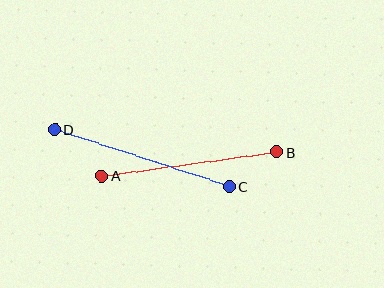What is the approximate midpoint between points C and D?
The midpoint is at approximately (142, 158) pixels.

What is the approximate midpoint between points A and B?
The midpoint is at approximately (189, 164) pixels.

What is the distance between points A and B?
The distance is approximately 176 pixels.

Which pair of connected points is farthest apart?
Points C and D are farthest apart.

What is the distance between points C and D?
The distance is approximately 184 pixels.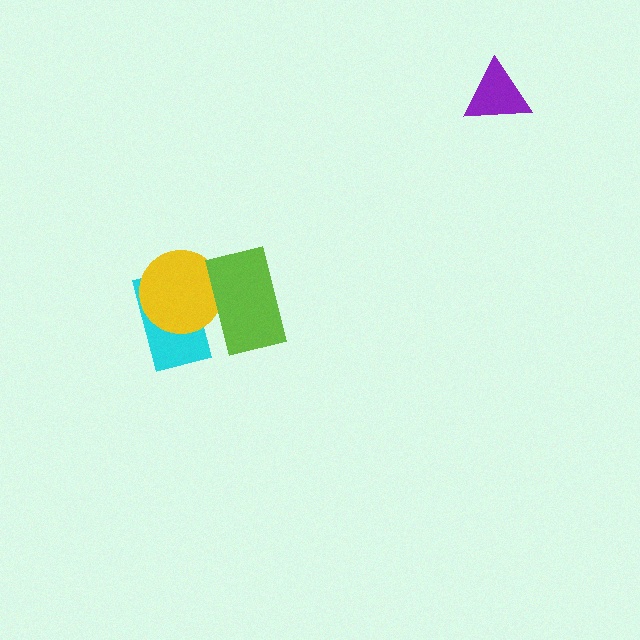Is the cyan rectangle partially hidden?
Yes, it is partially covered by another shape.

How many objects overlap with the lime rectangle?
2 objects overlap with the lime rectangle.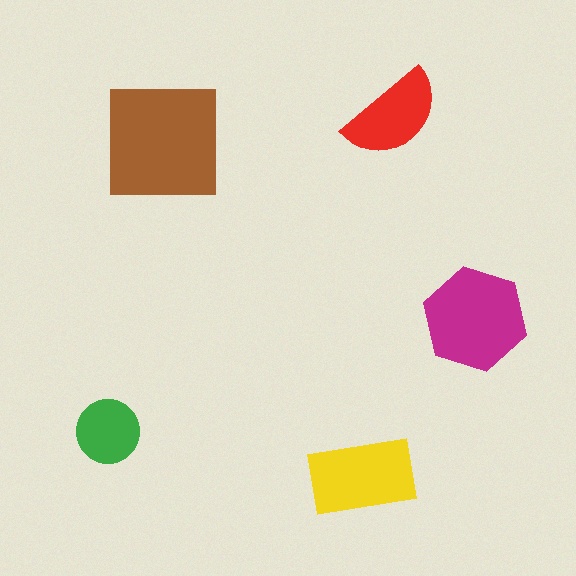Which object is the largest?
The brown square.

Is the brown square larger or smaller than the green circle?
Larger.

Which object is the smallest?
The green circle.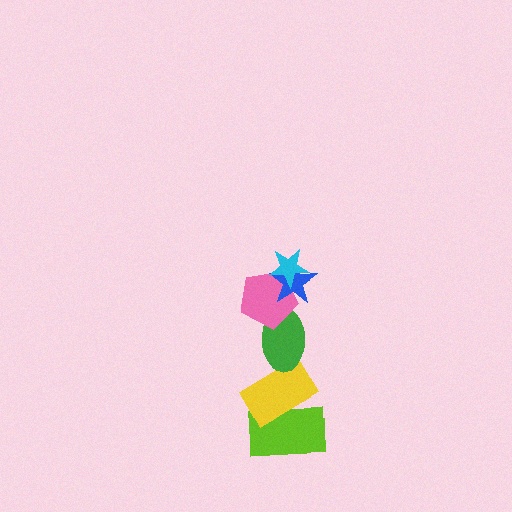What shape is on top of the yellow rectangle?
The green ellipse is on top of the yellow rectangle.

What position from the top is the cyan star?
The cyan star is 1st from the top.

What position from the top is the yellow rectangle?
The yellow rectangle is 5th from the top.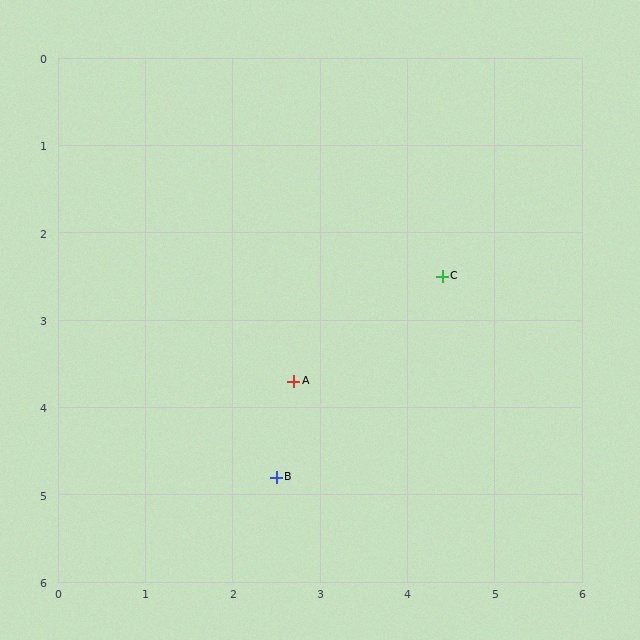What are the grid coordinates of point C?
Point C is at approximately (4.4, 2.5).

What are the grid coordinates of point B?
Point B is at approximately (2.5, 4.8).